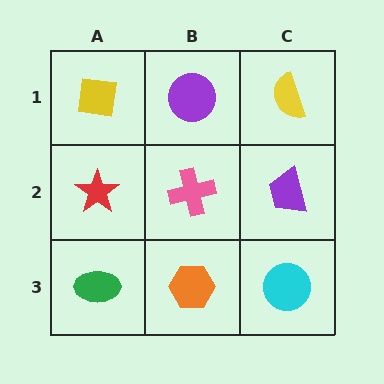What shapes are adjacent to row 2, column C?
A yellow semicircle (row 1, column C), a cyan circle (row 3, column C), a pink cross (row 2, column B).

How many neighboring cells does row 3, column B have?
3.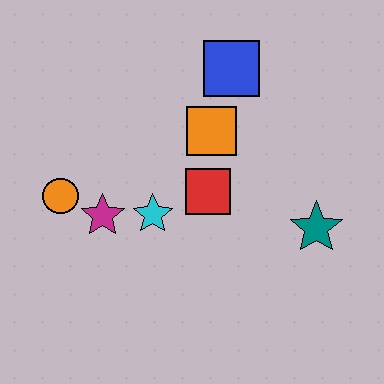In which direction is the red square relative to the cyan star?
The red square is to the right of the cyan star.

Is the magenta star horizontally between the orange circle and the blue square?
Yes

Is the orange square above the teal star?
Yes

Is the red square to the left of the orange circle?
No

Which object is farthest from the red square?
The orange circle is farthest from the red square.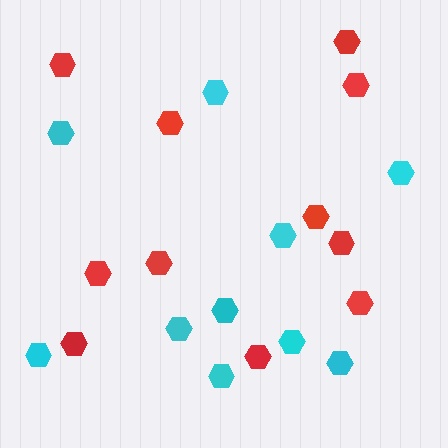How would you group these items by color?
There are 2 groups: one group of cyan hexagons (10) and one group of red hexagons (11).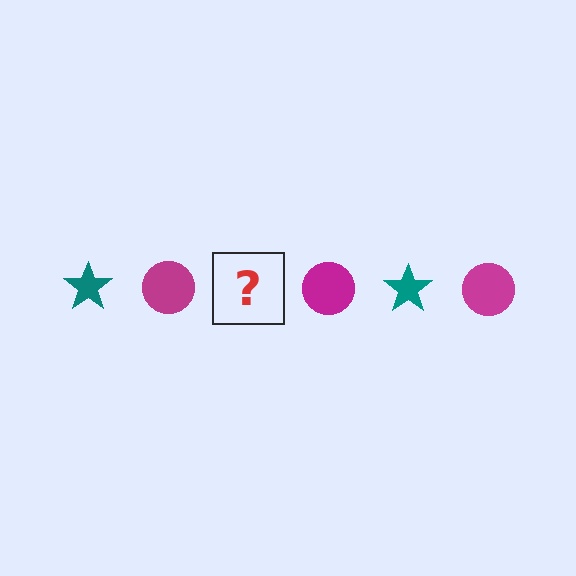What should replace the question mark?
The question mark should be replaced with a teal star.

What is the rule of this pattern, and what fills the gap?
The rule is that the pattern alternates between teal star and magenta circle. The gap should be filled with a teal star.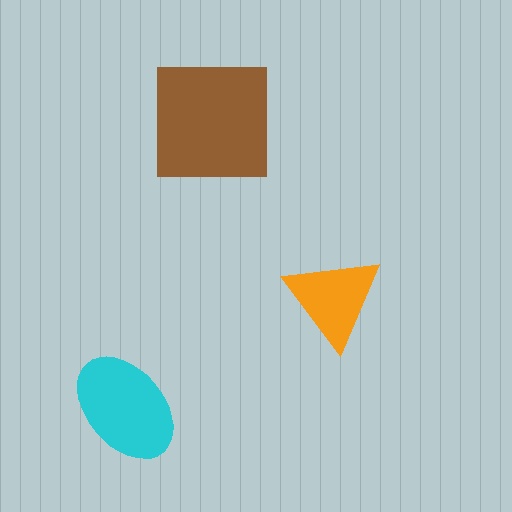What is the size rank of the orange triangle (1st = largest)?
3rd.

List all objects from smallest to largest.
The orange triangle, the cyan ellipse, the brown square.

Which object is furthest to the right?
The orange triangle is rightmost.